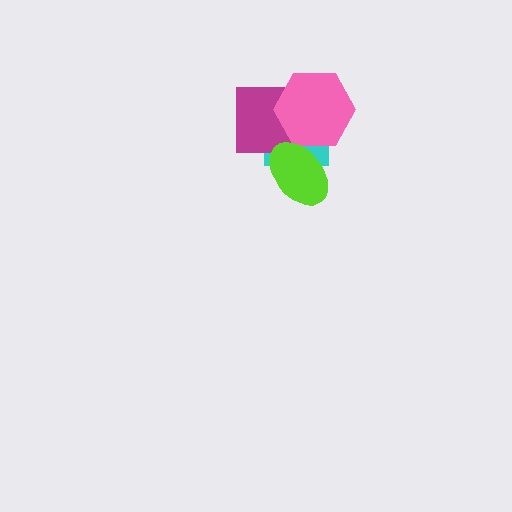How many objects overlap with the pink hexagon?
3 objects overlap with the pink hexagon.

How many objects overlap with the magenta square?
3 objects overlap with the magenta square.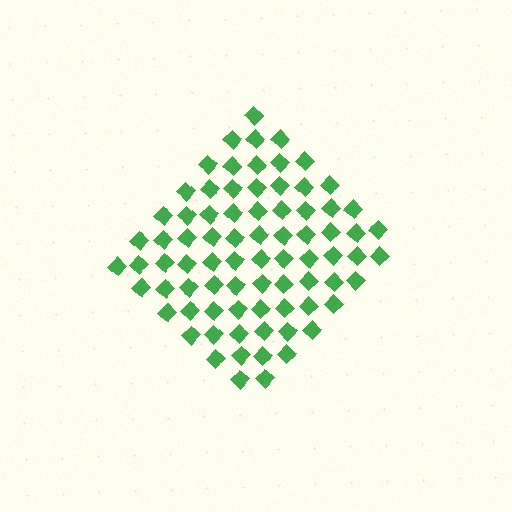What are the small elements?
The small elements are diamonds.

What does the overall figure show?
The overall figure shows a diamond.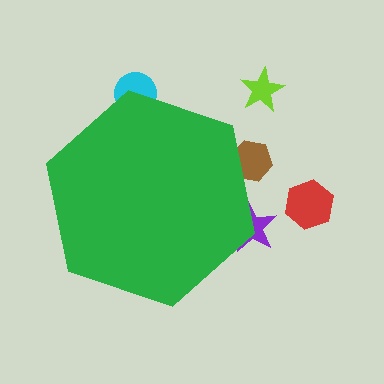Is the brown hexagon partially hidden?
Yes, the brown hexagon is partially hidden behind the green hexagon.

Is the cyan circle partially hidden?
Yes, the cyan circle is partially hidden behind the green hexagon.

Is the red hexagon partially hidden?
No, the red hexagon is fully visible.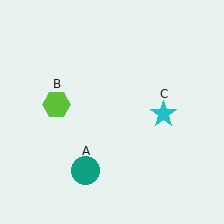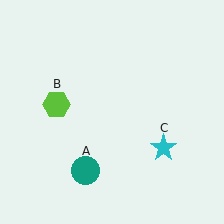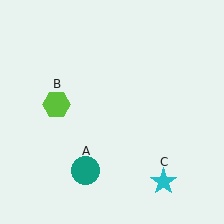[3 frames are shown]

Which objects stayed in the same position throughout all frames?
Teal circle (object A) and lime hexagon (object B) remained stationary.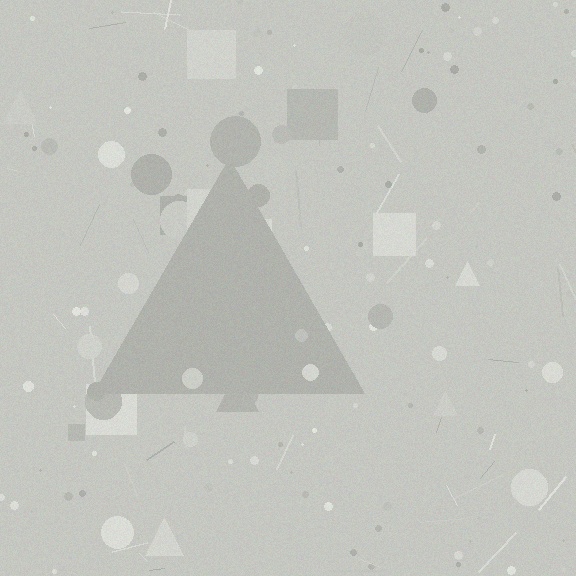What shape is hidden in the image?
A triangle is hidden in the image.